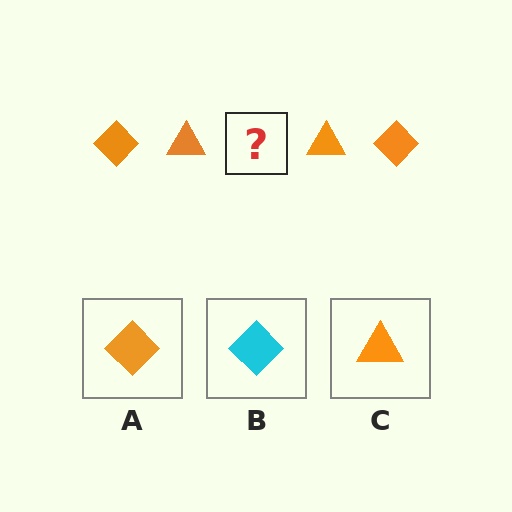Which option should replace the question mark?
Option A.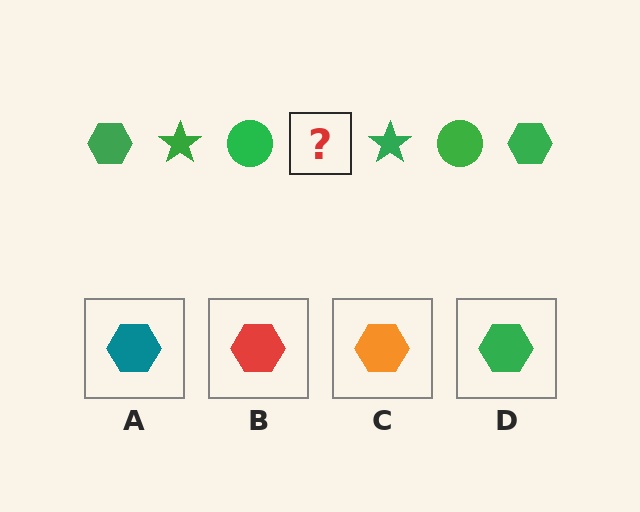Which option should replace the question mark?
Option D.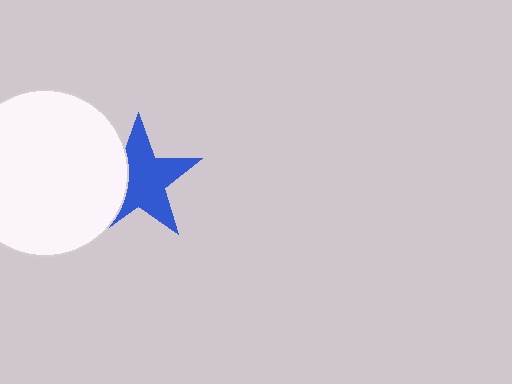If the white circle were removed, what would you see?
You would see the complete blue star.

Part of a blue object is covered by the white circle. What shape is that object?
It is a star.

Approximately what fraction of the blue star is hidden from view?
Roughly 30% of the blue star is hidden behind the white circle.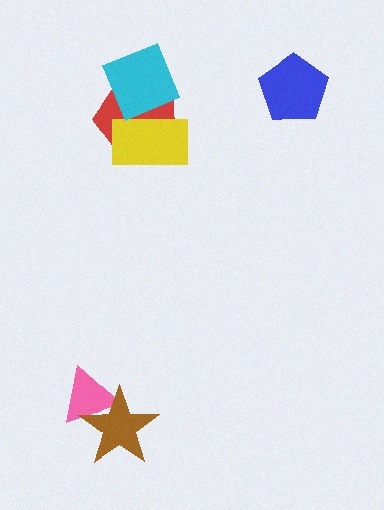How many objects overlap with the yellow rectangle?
2 objects overlap with the yellow rectangle.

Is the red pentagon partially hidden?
Yes, it is partially covered by another shape.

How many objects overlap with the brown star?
1 object overlaps with the brown star.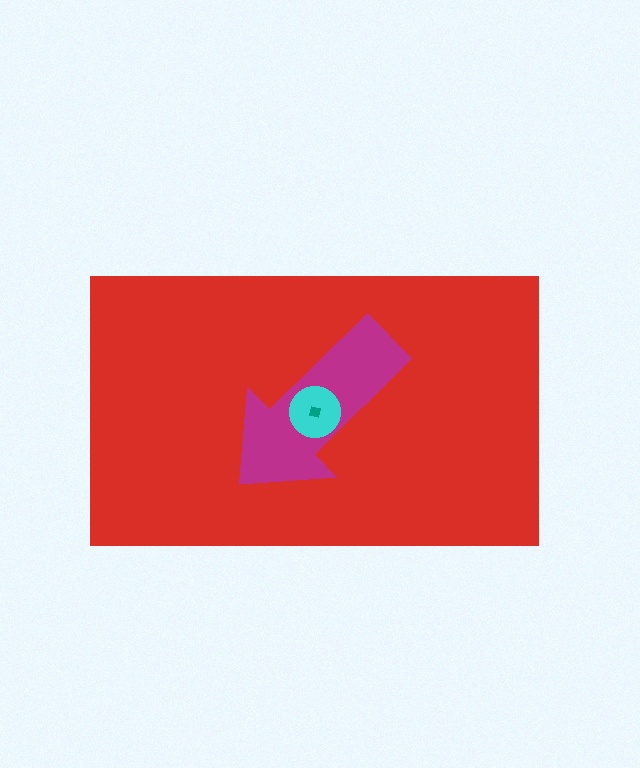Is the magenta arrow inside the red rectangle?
Yes.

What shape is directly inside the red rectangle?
The magenta arrow.